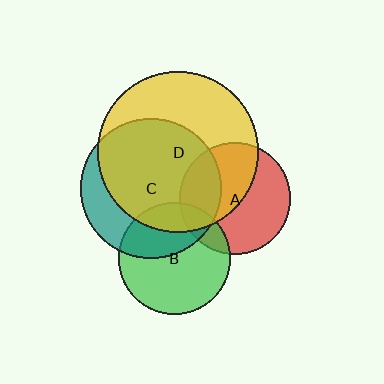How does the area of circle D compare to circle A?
Approximately 2.1 times.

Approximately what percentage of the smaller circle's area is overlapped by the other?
Approximately 25%.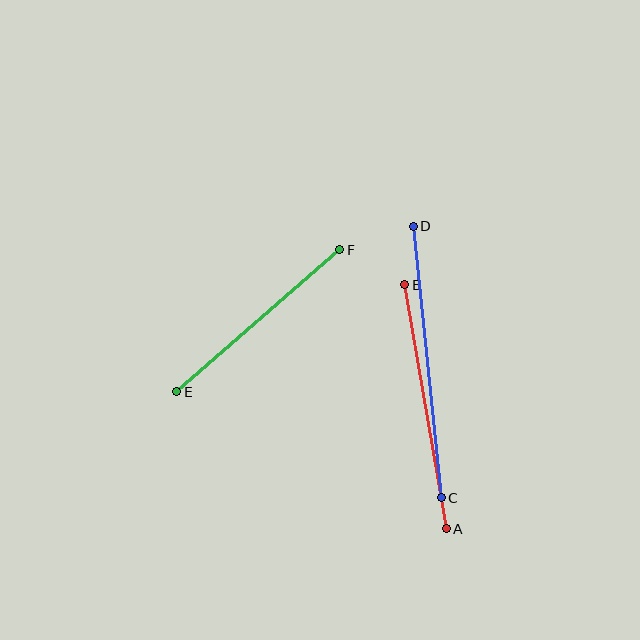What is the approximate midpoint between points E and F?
The midpoint is at approximately (258, 321) pixels.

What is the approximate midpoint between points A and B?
The midpoint is at approximately (426, 407) pixels.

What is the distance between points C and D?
The distance is approximately 273 pixels.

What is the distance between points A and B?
The distance is approximately 248 pixels.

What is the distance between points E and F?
The distance is approximately 216 pixels.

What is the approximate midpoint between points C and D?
The midpoint is at approximately (427, 362) pixels.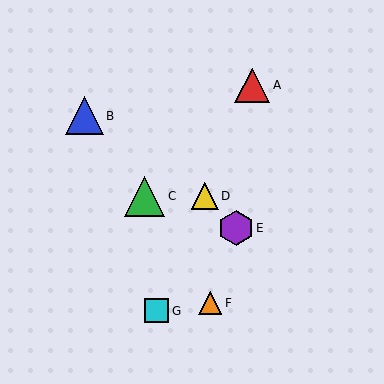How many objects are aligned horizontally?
2 objects (C, D) are aligned horizontally.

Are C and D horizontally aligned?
Yes, both are at y≈196.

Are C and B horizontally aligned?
No, C is at y≈196 and B is at y≈116.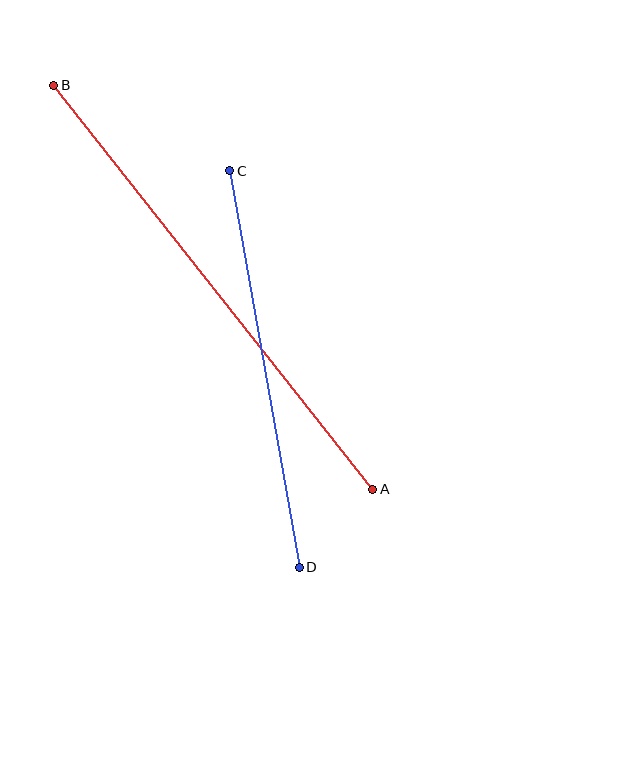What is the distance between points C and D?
The distance is approximately 402 pixels.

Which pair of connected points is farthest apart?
Points A and B are farthest apart.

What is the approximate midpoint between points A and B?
The midpoint is at approximately (213, 287) pixels.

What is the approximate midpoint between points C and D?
The midpoint is at approximately (264, 369) pixels.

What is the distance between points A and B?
The distance is approximately 515 pixels.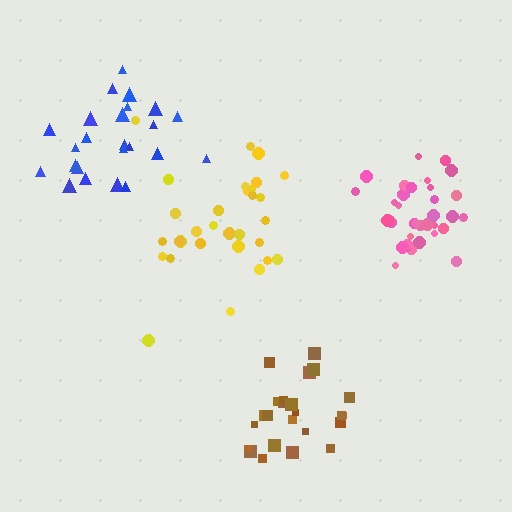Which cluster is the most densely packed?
Pink.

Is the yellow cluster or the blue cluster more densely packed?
Blue.